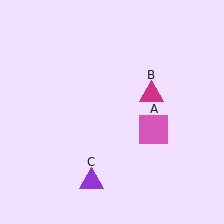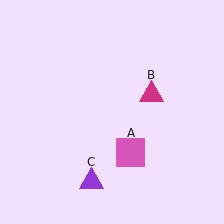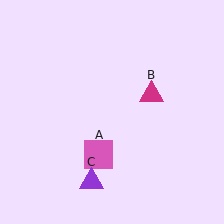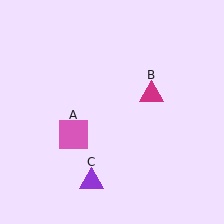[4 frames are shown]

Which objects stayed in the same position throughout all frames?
Magenta triangle (object B) and purple triangle (object C) remained stationary.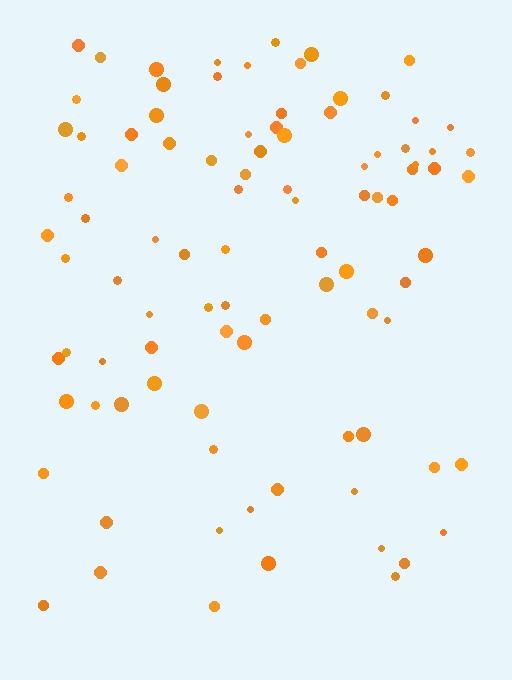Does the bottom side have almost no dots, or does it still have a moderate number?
Still a moderate number, just noticeably fewer than the top.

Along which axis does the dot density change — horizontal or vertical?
Vertical.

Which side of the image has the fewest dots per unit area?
The bottom.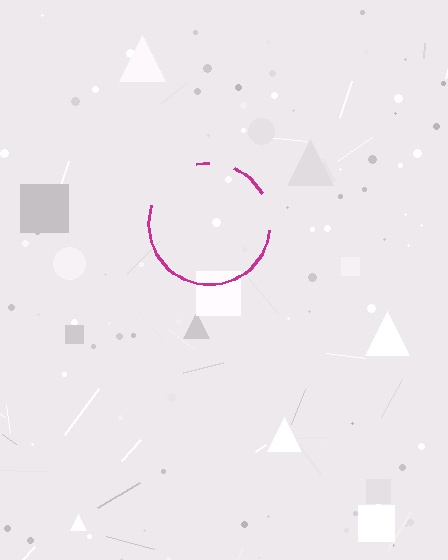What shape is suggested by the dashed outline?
The dashed outline suggests a circle.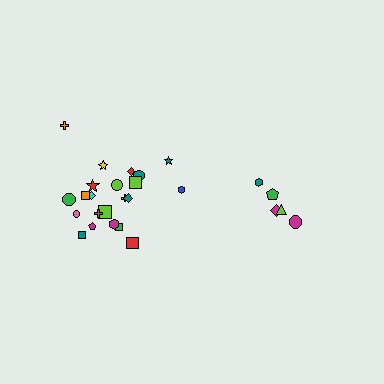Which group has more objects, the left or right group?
The left group.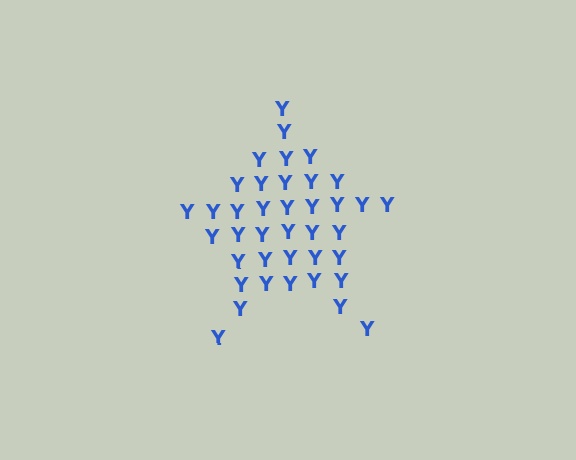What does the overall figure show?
The overall figure shows a star.